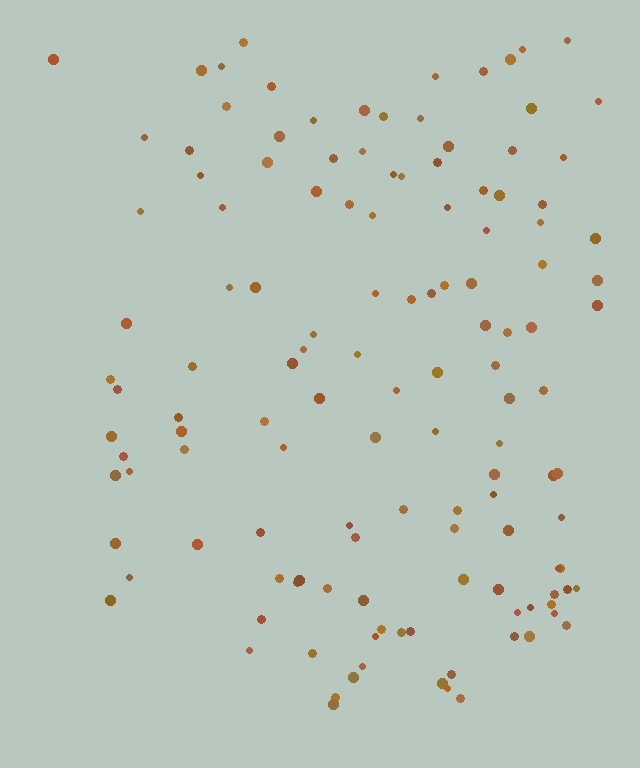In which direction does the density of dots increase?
From left to right, with the right side densest.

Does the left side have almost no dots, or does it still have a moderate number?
Still a moderate number, just noticeably fewer than the right.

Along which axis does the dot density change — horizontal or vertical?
Horizontal.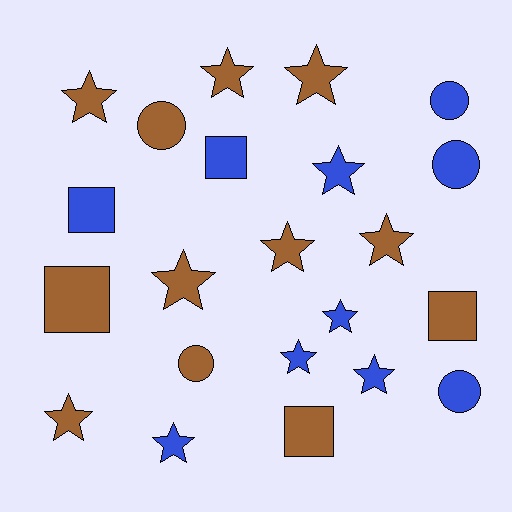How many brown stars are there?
There are 7 brown stars.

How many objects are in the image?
There are 22 objects.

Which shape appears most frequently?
Star, with 12 objects.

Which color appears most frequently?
Brown, with 12 objects.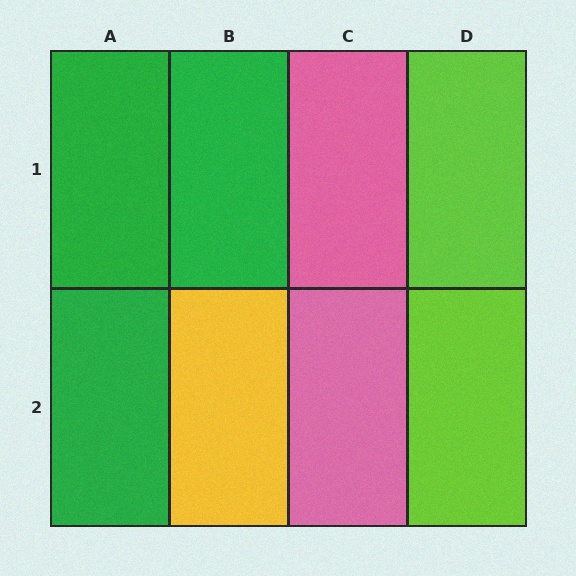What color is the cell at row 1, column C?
Pink.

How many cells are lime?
2 cells are lime.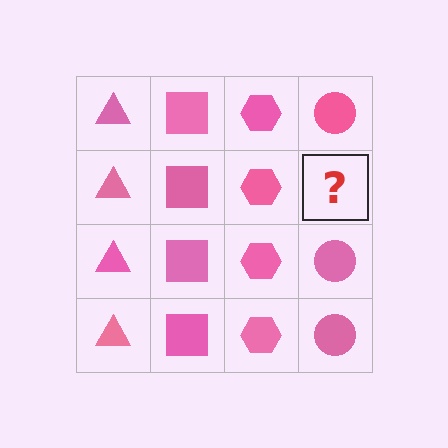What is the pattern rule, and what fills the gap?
The rule is that each column has a consistent shape. The gap should be filled with a pink circle.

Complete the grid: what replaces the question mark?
The question mark should be replaced with a pink circle.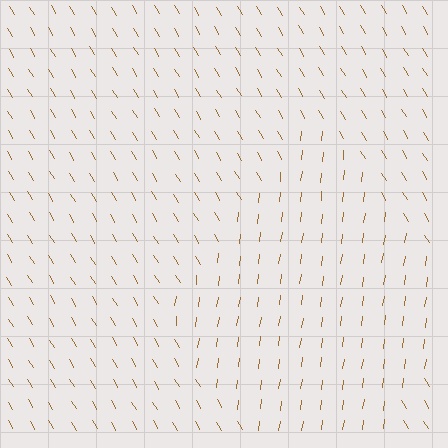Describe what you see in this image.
The image is filled with small brown line segments. A diamond region in the image has lines oriented differently from the surrounding lines, creating a visible texture boundary.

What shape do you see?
I see a diamond.